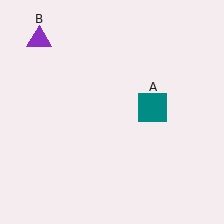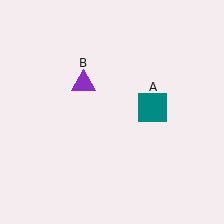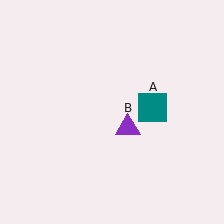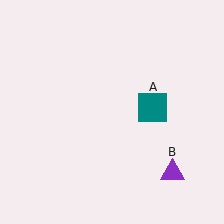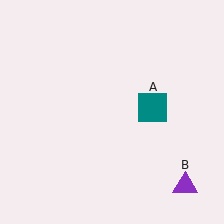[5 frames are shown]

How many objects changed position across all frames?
1 object changed position: purple triangle (object B).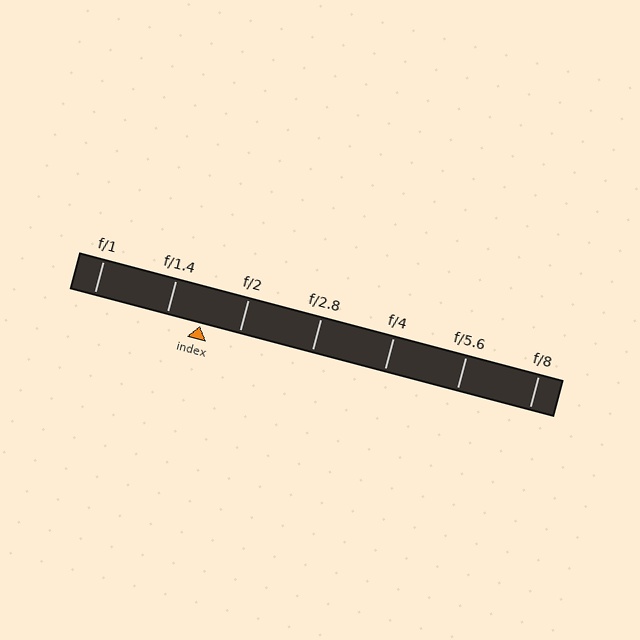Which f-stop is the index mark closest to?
The index mark is closest to f/1.4.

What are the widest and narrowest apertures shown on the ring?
The widest aperture shown is f/1 and the narrowest is f/8.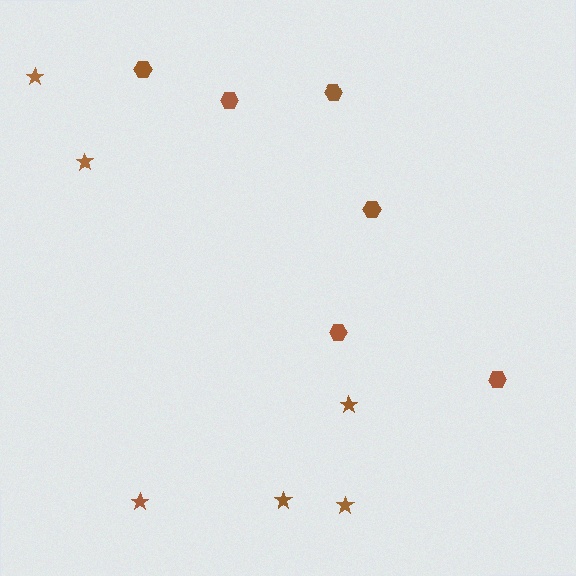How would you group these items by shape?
There are 2 groups: one group of hexagons (6) and one group of stars (6).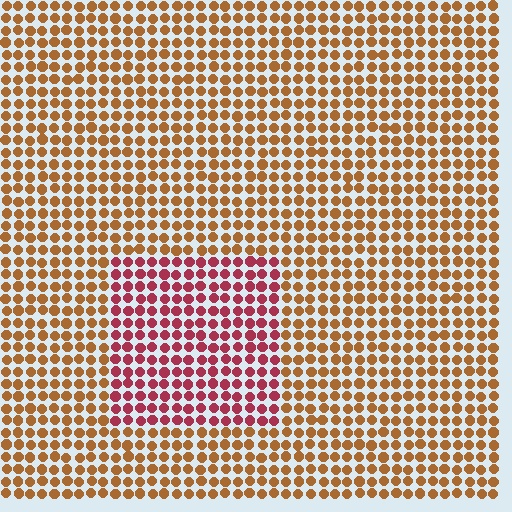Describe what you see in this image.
The image is filled with small brown elements in a uniform arrangement. A rectangle-shaped region is visible where the elements are tinted to a slightly different hue, forming a subtle color boundary.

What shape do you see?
I see a rectangle.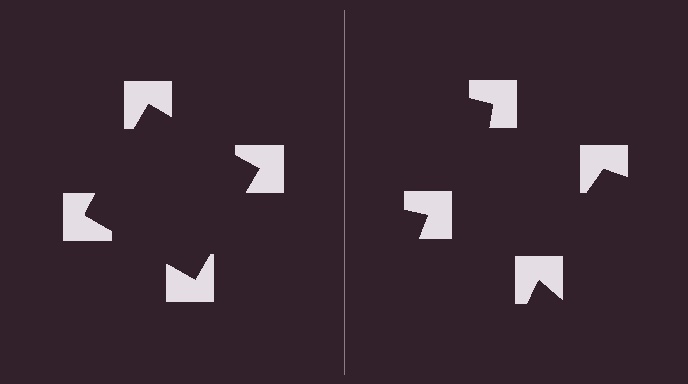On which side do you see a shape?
An illusory square appears on the left side. On the right side the wedge cuts are rotated, so no coherent shape forms.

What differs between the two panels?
The notched squares are positioned identically on both sides; only the wedge orientations differ. On the left they align to a square; on the right they are misaligned.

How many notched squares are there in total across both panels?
8 — 4 on each side.